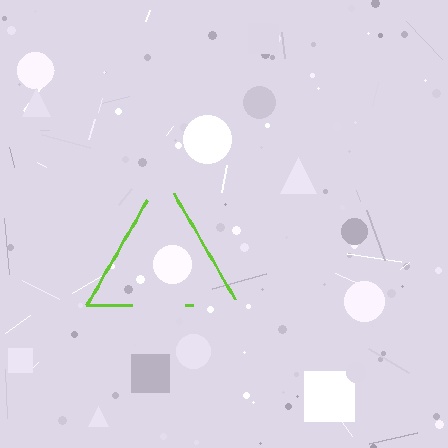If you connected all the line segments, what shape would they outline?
They would outline a triangle.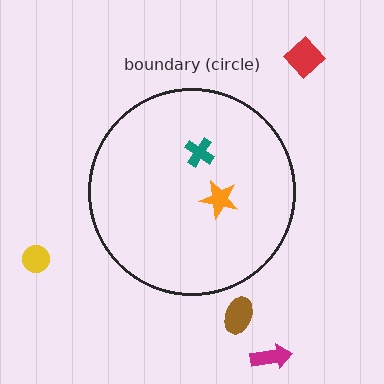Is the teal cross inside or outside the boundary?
Inside.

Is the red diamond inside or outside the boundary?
Outside.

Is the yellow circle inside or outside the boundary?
Outside.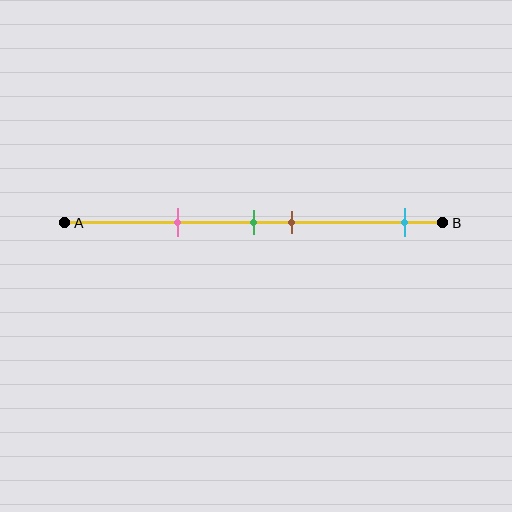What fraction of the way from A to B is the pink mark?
The pink mark is approximately 30% (0.3) of the way from A to B.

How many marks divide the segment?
There are 4 marks dividing the segment.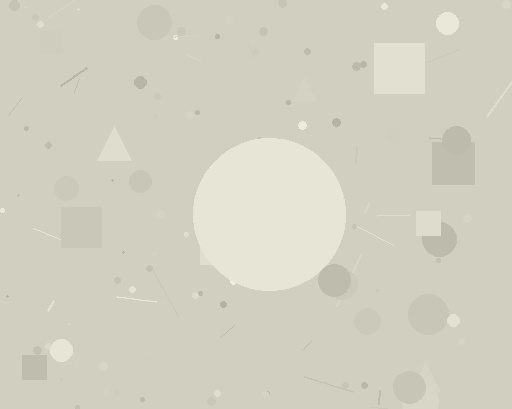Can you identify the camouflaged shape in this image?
The camouflaged shape is a circle.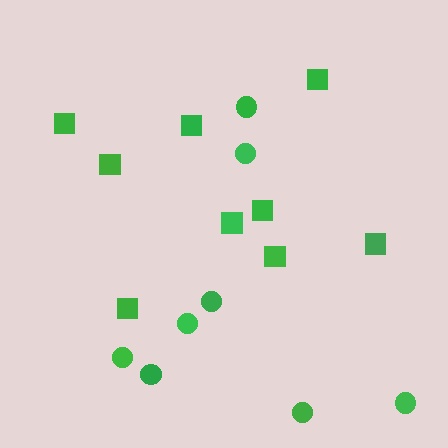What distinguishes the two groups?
There are 2 groups: one group of circles (8) and one group of squares (9).